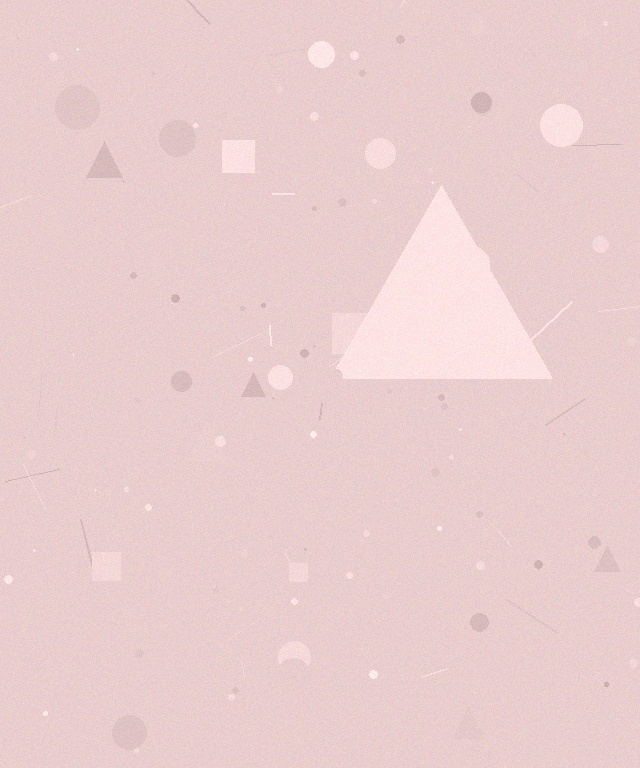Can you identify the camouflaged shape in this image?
The camouflaged shape is a triangle.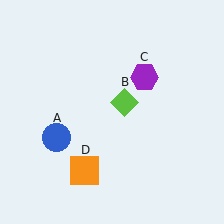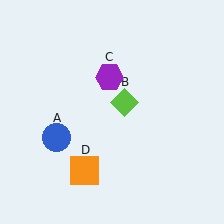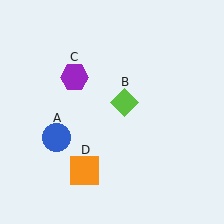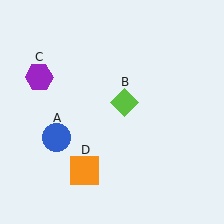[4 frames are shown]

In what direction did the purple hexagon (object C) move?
The purple hexagon (object C) moved left.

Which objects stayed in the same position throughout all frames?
Blue circle (object A) and lime diamond (object B) and orange square (object D) remained stationary.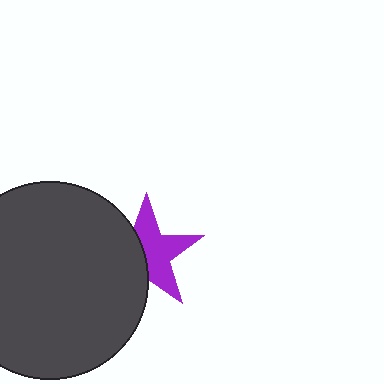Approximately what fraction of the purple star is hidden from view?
Roughly 43% of the purple star is hidden behind the dark gray circle.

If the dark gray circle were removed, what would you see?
You would see the complete purple star.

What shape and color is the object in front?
The object in front is a dark gray circle.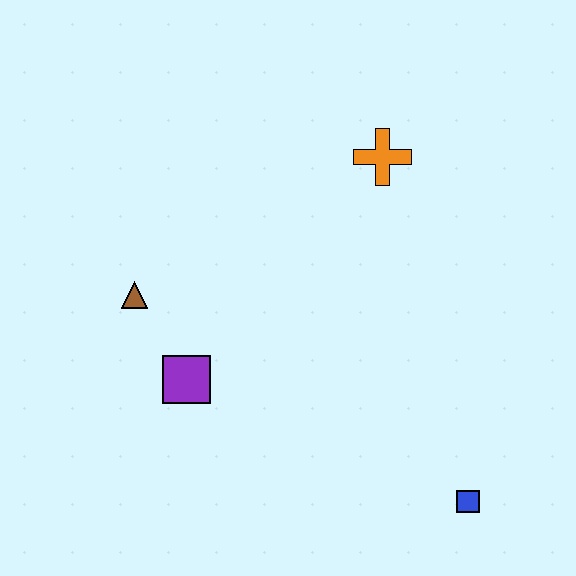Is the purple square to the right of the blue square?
No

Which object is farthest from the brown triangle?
The blue square is farthest from the brown triangle.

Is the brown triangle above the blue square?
Yes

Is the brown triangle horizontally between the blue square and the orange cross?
No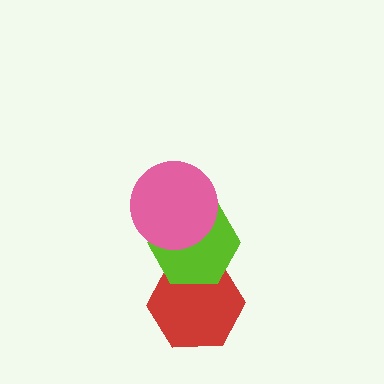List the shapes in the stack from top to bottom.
From top to bottom: the pink circle, the lime hexagon, the red hexagon.